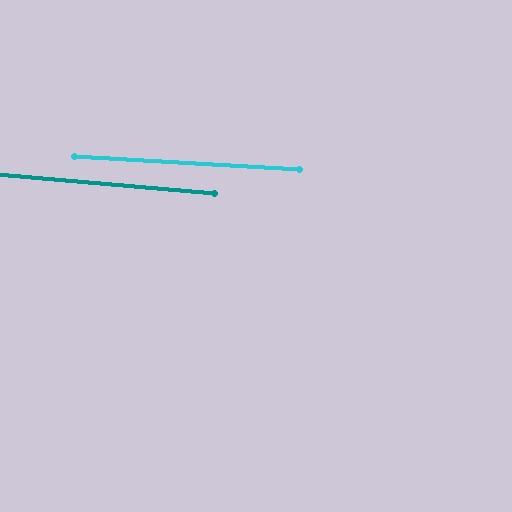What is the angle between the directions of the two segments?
Approximately 2 degrees.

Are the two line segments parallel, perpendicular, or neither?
Parallel — their directions differ by only 1.5°.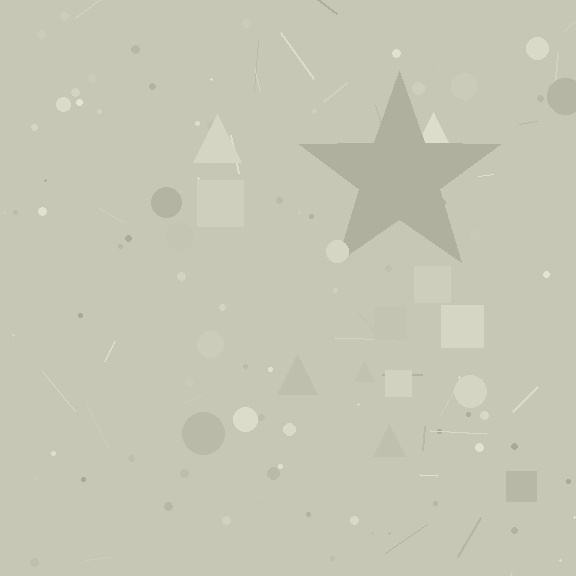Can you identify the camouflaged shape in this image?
The camouflaged shape is a star.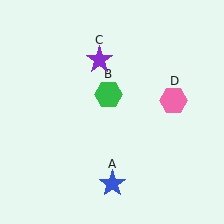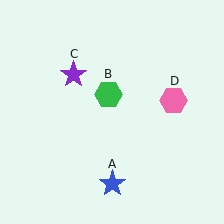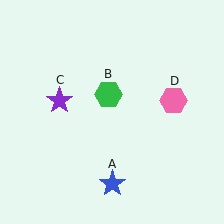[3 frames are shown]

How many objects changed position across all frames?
1 object changed position: purple star (object C).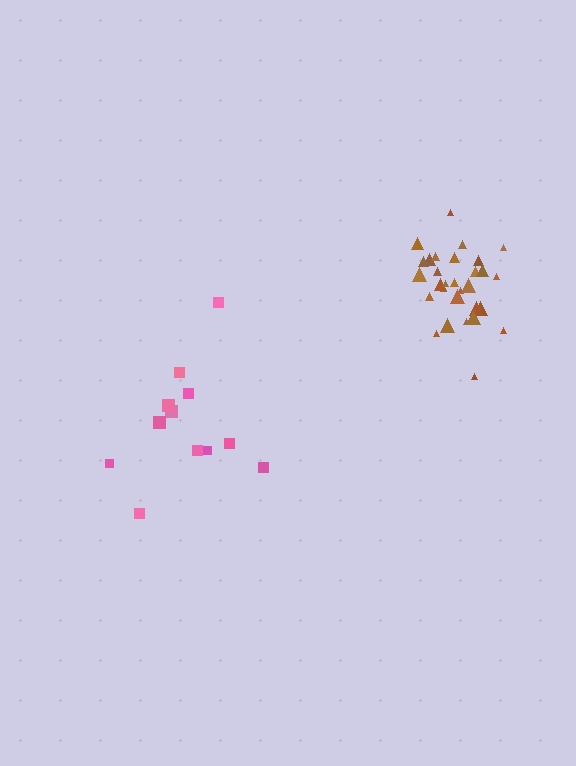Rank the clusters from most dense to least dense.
brown, pink.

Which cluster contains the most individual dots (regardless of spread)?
Brown (30).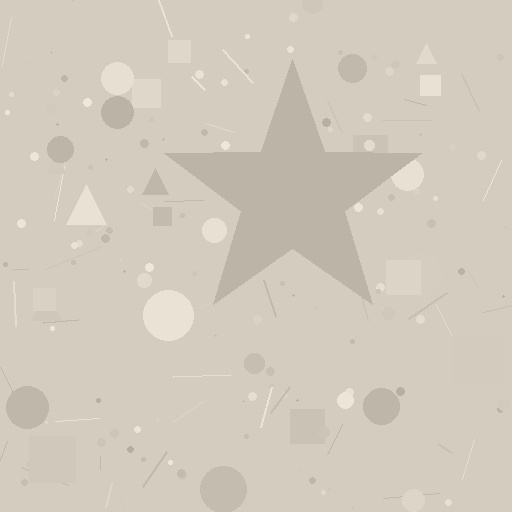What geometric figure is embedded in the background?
A star is embedded in the background.